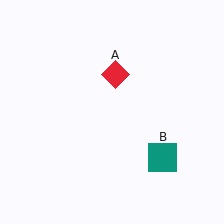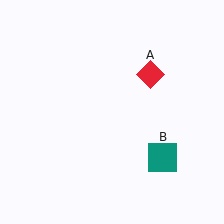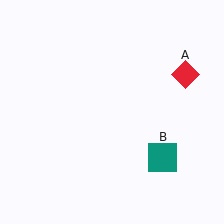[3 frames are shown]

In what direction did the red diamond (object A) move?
The red diamond (object A) moved right.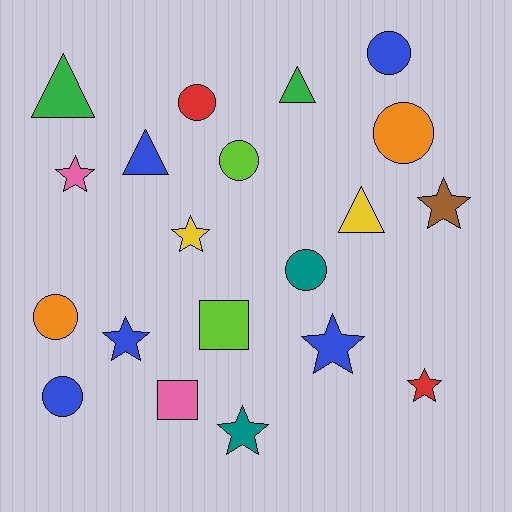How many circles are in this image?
There are 7 circles.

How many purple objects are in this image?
There are no purple objects.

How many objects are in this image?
There are 20 objects.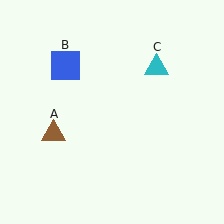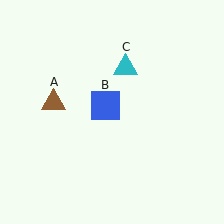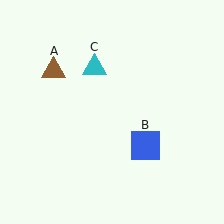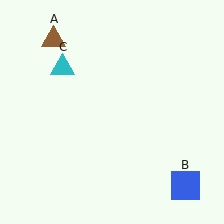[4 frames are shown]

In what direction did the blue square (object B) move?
The blue square (object B) moved down and to the right.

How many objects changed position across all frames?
3 objects changed position: brown triangle (object A), blue square (object B), cyan triangle (object C).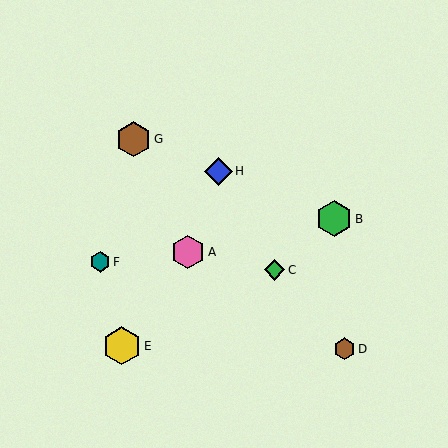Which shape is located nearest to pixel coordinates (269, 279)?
The green diamond (labeled C) at (274, 270) is nearest to that location.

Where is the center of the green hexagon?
The center of the green hexagon is at (334, 219).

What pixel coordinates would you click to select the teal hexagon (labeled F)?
Click at (100, 262) to select the teal hexagon F.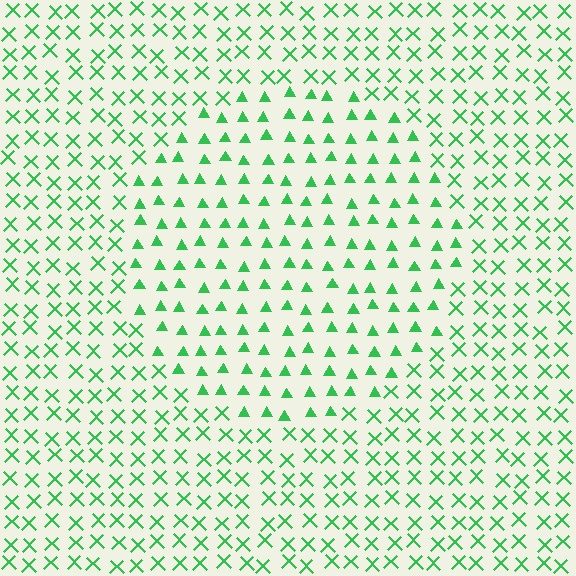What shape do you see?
I see a circle.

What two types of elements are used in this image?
The image uses triangles inside the circle region and X marks outside it.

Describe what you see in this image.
The image is filled with small green elements arranged in a uniform grid. A circle-shaped region contains triangles, while the surrounding area contains X marks. The boundary is defined purely by the change in element shape.